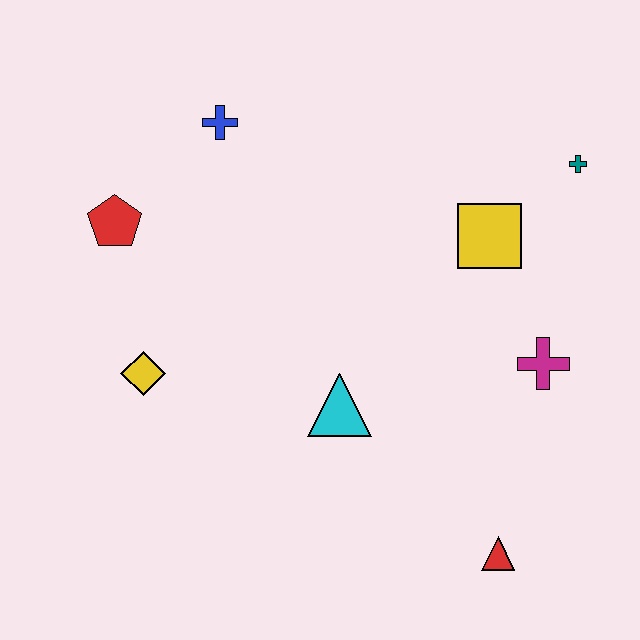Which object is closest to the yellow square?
The teal cross is closest to the yellow square.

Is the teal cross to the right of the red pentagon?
Yes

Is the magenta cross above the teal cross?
No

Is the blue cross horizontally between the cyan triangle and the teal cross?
No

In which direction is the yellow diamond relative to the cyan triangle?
The yellow diamond is to the left of the cyan triangle.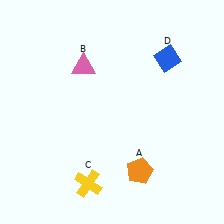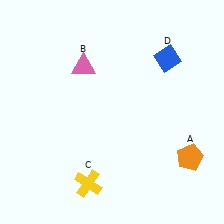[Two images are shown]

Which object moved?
The orange pentagon (A) moved right.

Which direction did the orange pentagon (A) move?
The orange pentagon (A) moved right.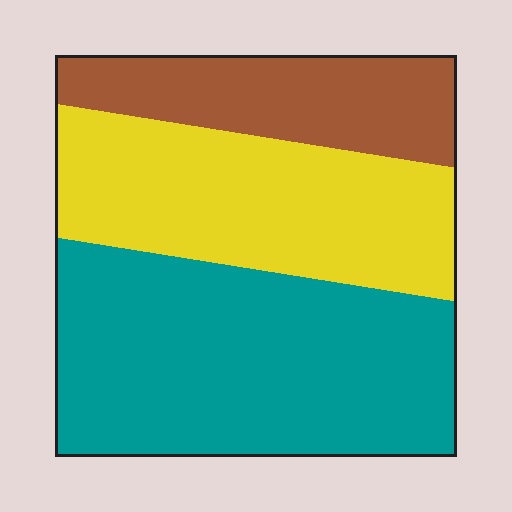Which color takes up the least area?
Brown, at roughly 20%.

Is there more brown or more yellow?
Yellow.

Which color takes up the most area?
Teal, at roughly 45%.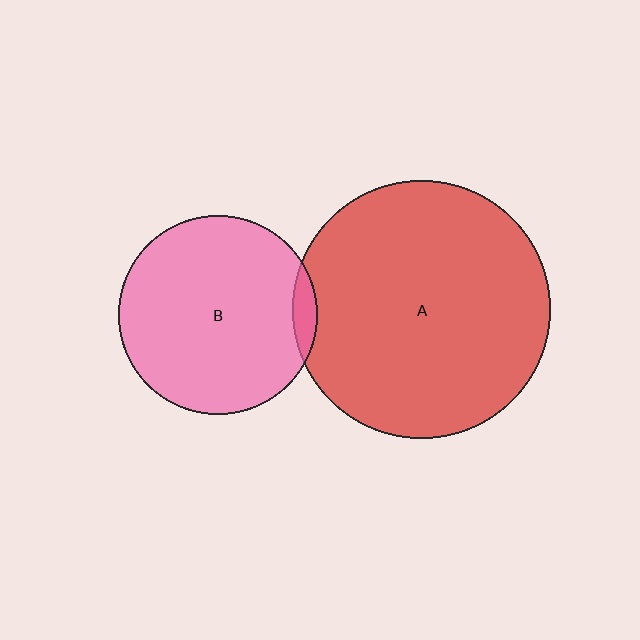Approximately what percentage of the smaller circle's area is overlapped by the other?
Approximately 5%.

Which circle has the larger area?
Circle A (red).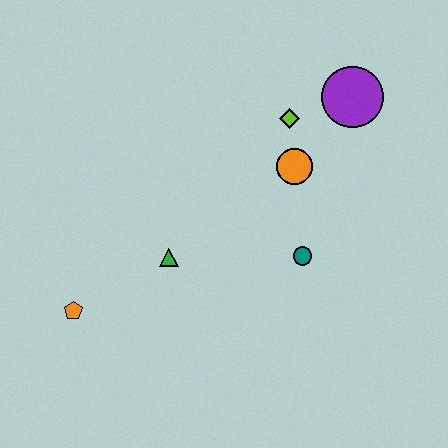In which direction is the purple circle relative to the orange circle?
The purple circle is above the orange circle.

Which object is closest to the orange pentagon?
The green triangle is closest to the orange pentagon.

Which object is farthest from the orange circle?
The orange pentagon is farthest from the orange circle.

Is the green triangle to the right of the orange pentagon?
Yes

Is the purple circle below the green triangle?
No